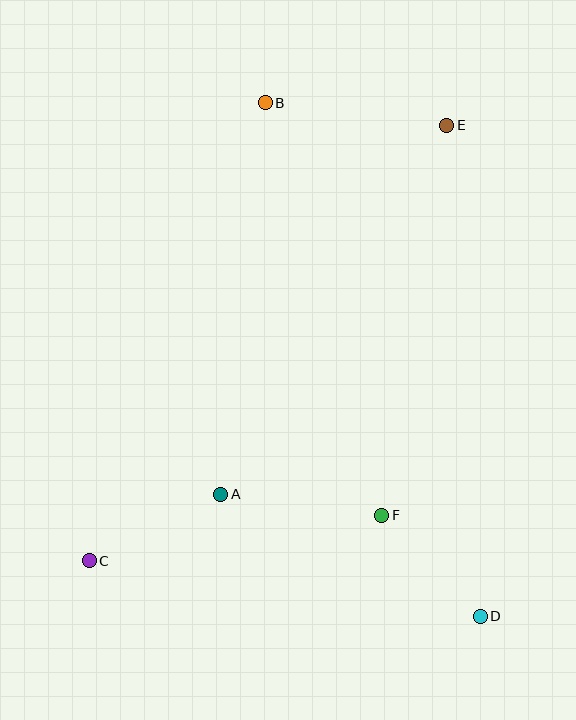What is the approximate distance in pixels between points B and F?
The distance between B and F is approximately 429 pixels.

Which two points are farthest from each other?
Points C and E are farthest from each other.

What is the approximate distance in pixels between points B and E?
The distance between B and E is approximately 183 pixels.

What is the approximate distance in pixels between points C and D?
The distance between C and D is approximately 395 pixels.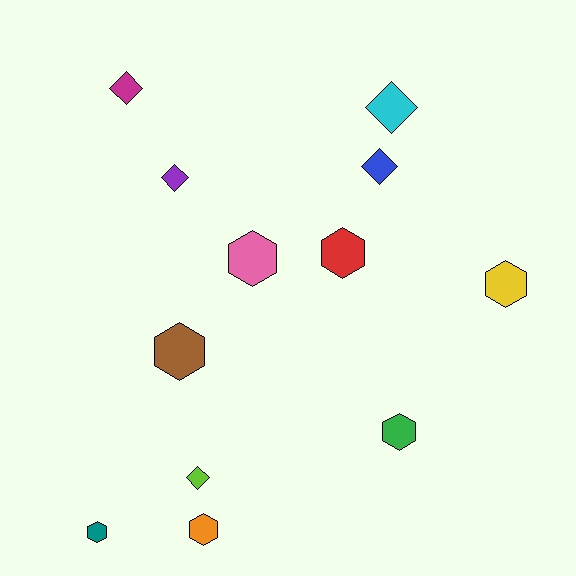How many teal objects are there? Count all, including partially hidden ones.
There is 1 teal object.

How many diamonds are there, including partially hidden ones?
There are 5 diamonds.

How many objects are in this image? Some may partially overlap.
There are 12 objects.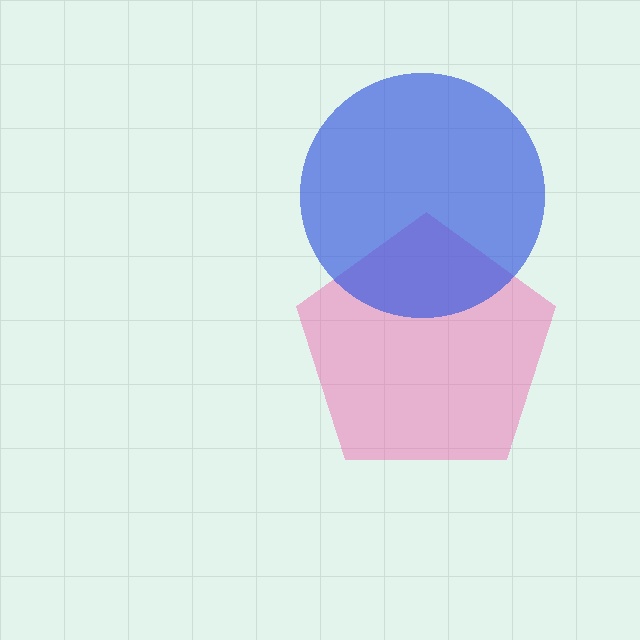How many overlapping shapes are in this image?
There are 2 overlapping shapes in the image.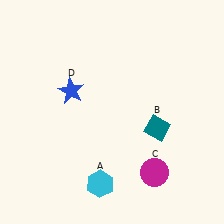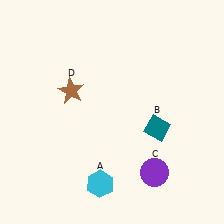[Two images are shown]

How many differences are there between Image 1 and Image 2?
There are 2 differences between the two images.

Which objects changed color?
C changed from magenta to purple. D changed from blue to brown.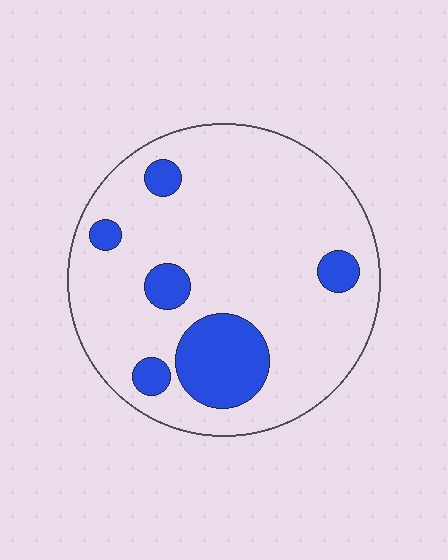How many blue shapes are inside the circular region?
6.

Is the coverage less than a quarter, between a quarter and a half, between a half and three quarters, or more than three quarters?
Less than a quarter.